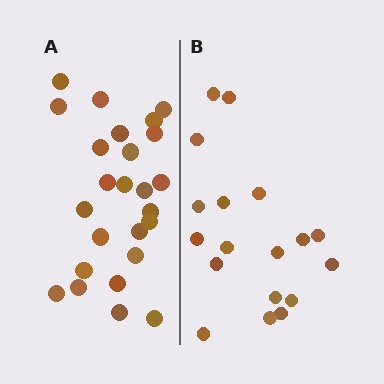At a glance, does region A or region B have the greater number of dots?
Region A (the left region) has more dots.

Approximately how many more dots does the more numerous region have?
Region A has roughly 8 or so more dots than region B.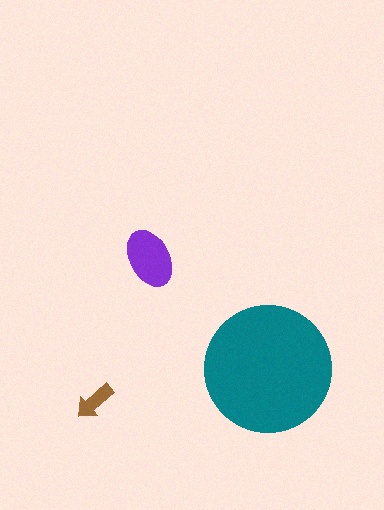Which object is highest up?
The purple ellipse is topmost.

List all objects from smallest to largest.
The brown arrow, the purple ellipse, the teal circle.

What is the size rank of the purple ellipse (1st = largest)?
2nd.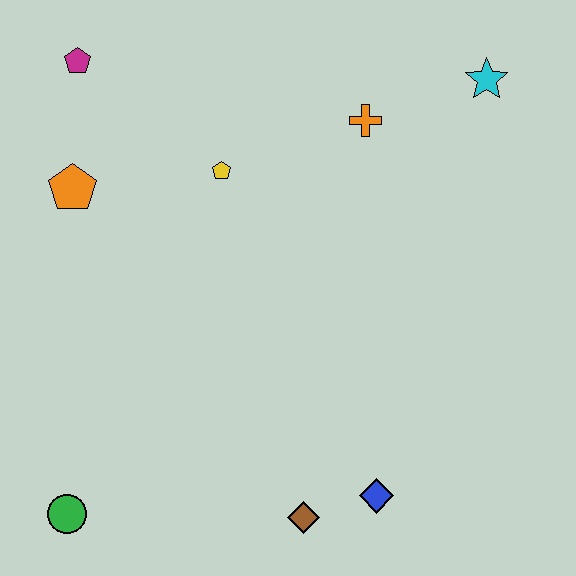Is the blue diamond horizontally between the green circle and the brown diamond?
No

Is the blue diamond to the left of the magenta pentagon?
No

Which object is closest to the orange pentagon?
The magenta pentagon is closest to the orange pentagon.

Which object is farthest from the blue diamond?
The magenta pentagon is farthest from the blue diamond.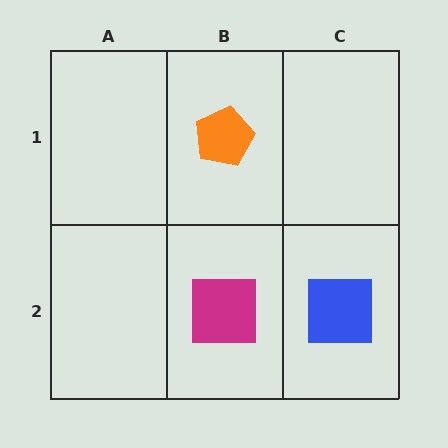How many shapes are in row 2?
2 shapes.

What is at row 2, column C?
A blue square.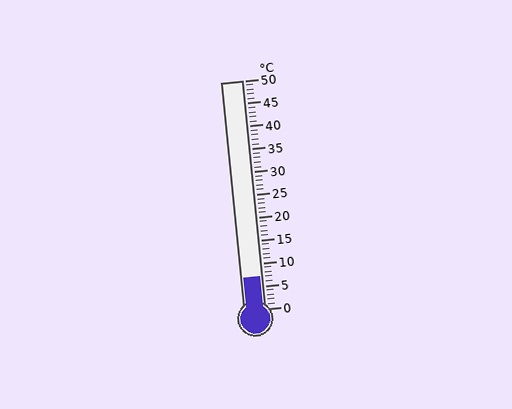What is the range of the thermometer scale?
The thermometer scale ranges from 0°C to 50°C.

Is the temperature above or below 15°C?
The temperature is below 15°C.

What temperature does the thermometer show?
The thermometer shows approximately 7°C.